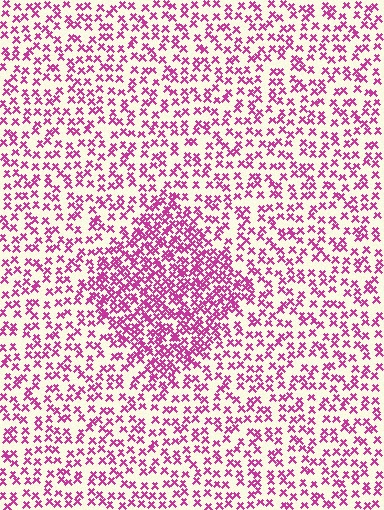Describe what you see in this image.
The image contains small magenta elements arranged at two different densities. A diamond-shaped region is visible where the elements are more densely packed than the surrounding area.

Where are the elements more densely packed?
The elements are more densely packed inside the diamond boundary.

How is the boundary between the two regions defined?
The boundary is defined by a change in element density (approximately 2.1x ratio). All elements are the same color, size, and shape.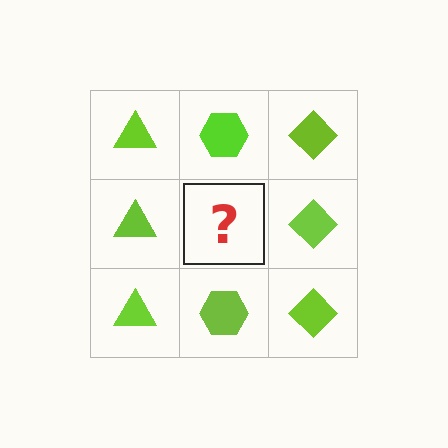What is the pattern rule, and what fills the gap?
The rule is that each column has a consistent shape. The gap should be filled with a lime hexagon.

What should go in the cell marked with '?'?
The missing cell should contain a lime hexagon.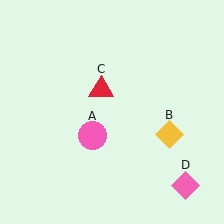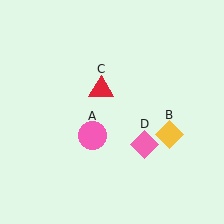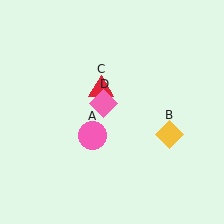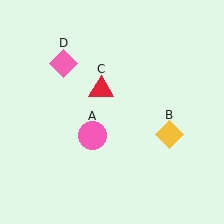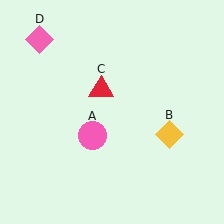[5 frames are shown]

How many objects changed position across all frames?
1 object changed position: pink diamond (object D).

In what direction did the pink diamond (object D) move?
The pink diamond (object D) moved up and to the left.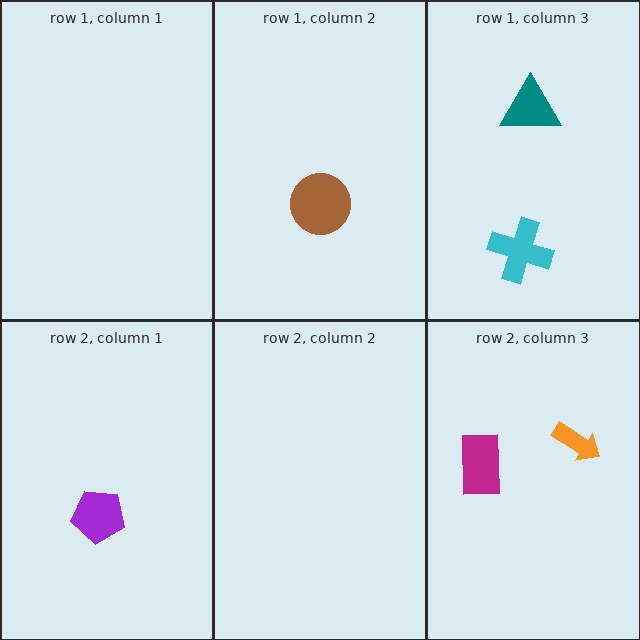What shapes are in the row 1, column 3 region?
The cyan cross, the teal triangle.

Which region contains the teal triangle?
The row 1, column 3 region.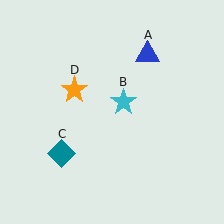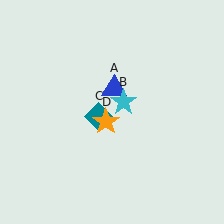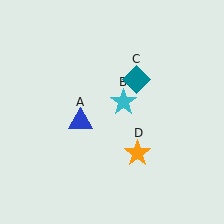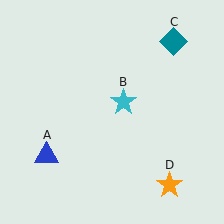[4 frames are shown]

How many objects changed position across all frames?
3 objects changed position: blue triangle (object A), teal diamond (object C), orange star (object D).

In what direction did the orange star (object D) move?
The orange star (object D) moved down and to the right.